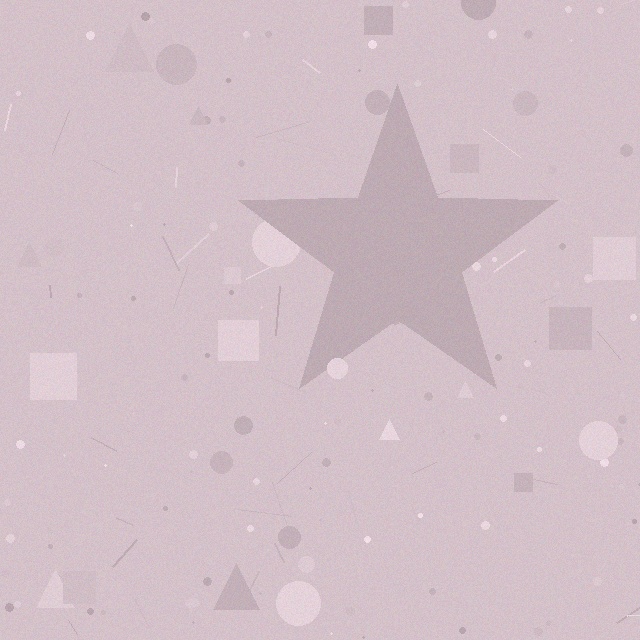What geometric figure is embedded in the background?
A star is embedded in the background.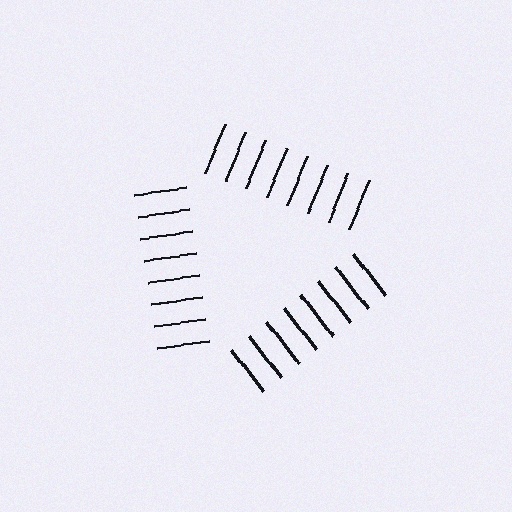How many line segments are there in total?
24 — 8 along each of the 3 edges.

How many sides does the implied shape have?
3 sides — the line-ends trace a triangle.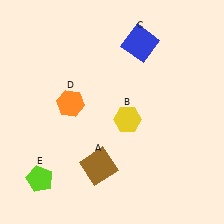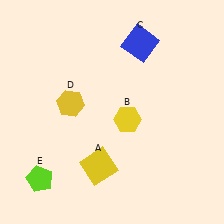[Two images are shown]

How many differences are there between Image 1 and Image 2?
There are 2 differences between the two images.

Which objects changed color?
A changed from brown to yellow. D changed from orange to yellow.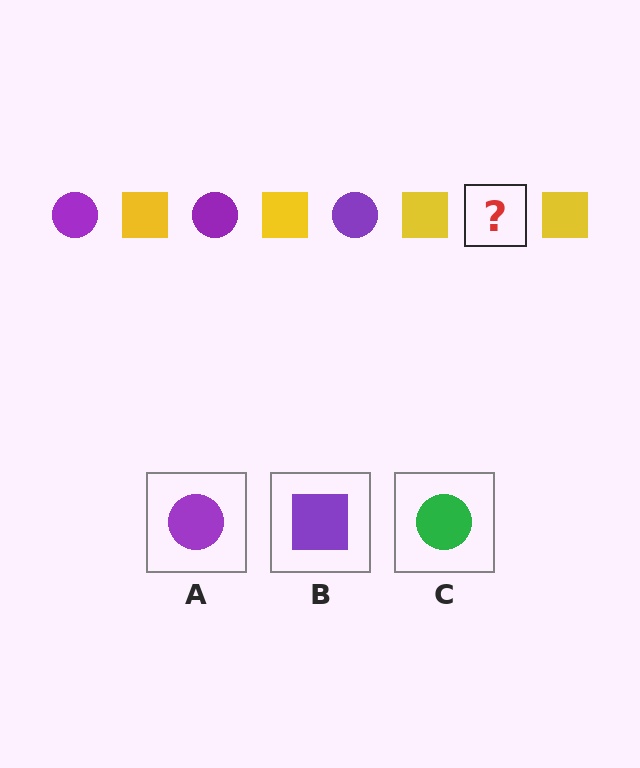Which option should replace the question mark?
Option A.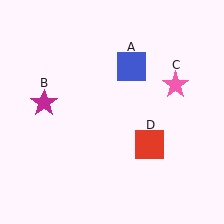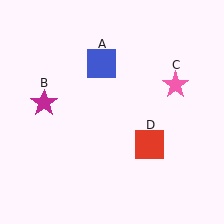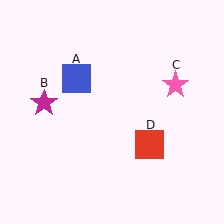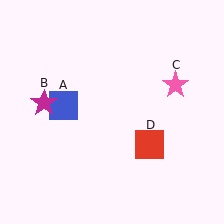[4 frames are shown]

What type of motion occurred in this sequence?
The blue square (object A) rotated counterclockwise around the center of the scene.